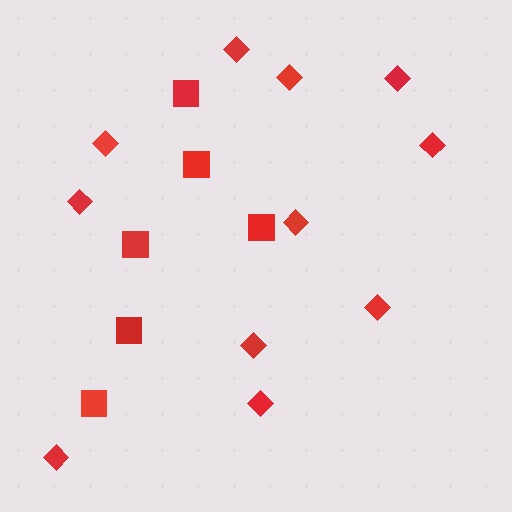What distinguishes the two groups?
There are 2 groups: one group of squares (6) and one group of diamonds (11).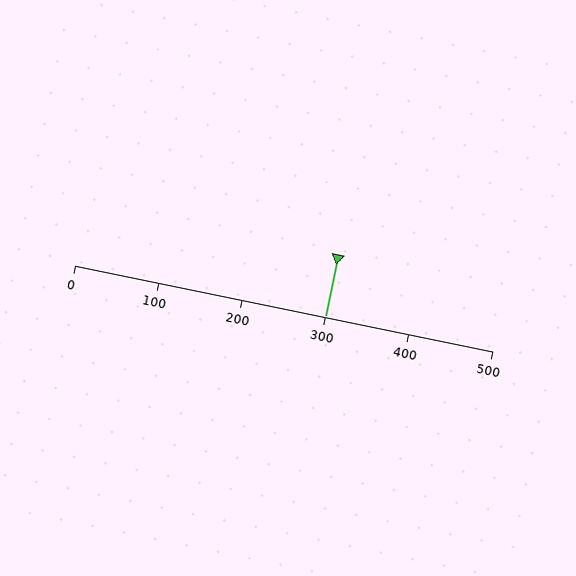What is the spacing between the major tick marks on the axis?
The major ticks are spaced 100 apart.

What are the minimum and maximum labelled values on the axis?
The axis runs from 0 to 500.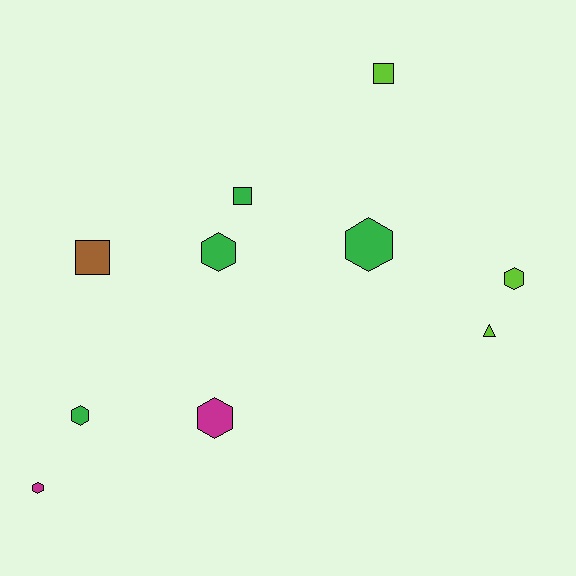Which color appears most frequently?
Green, with 4 objects.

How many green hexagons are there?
There are 3 green hexagons.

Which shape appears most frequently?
Hexagon, with 6 objects.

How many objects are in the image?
There are 10 objects.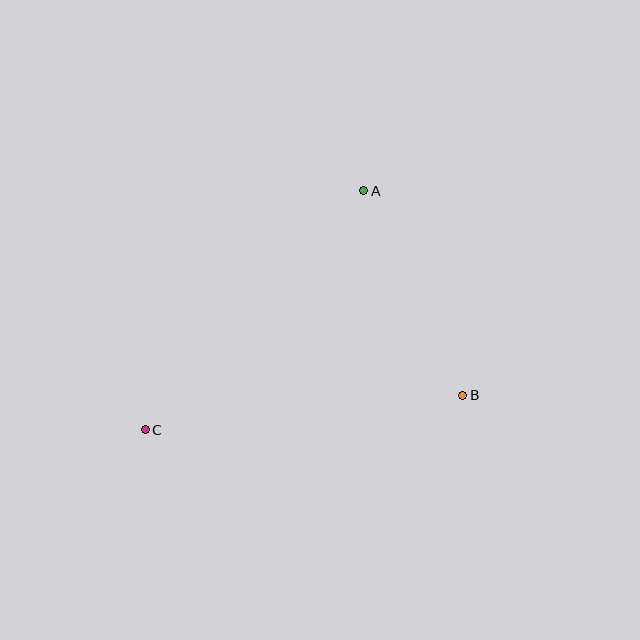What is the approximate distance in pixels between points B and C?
The distance between B and C is approximately 319 pixels.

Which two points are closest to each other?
Points A and B are closest to each other.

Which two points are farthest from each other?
Points A and C are farthest from each other.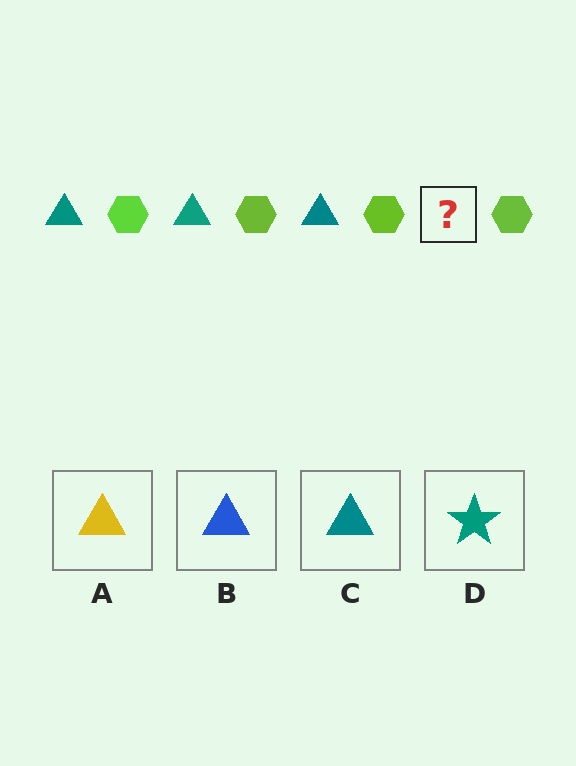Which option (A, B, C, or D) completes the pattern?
C.